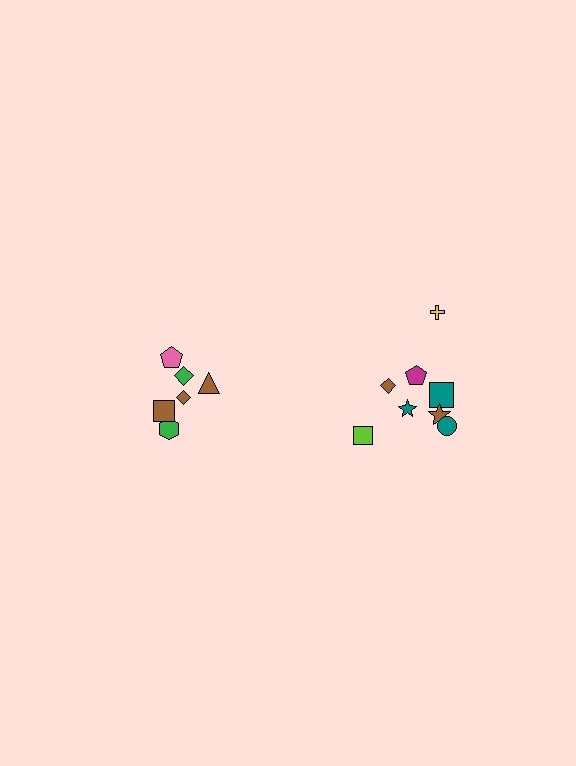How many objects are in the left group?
There are 6 objects.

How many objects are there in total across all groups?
There are 14 objects.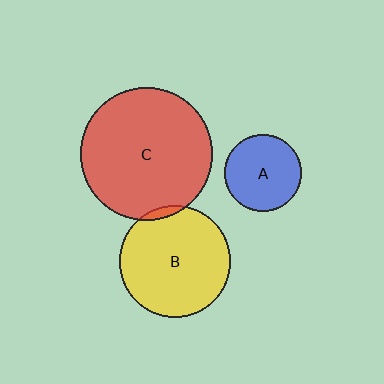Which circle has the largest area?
Circle C (red).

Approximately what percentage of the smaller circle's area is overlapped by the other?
Approximately 5%.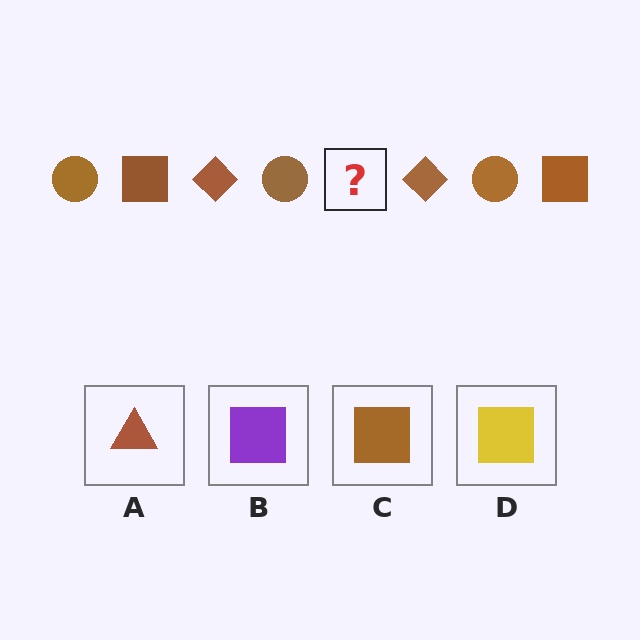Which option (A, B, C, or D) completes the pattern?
C.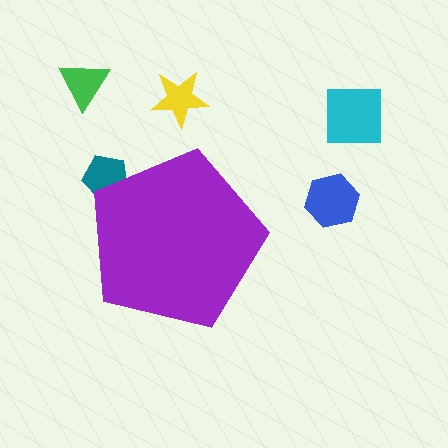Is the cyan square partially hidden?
No, the cyan square is fully visible.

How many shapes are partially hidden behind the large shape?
1 shape is partially hidden.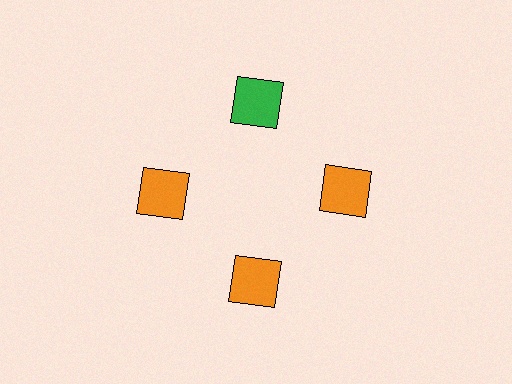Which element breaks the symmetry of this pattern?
The green square at roughly the 12 o'clock position breaks the symmetry. All other shapes are orange squares.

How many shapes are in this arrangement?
There are 4 shapes arranged in a ring pattern.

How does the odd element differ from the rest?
It has a different color: green instead of orange.